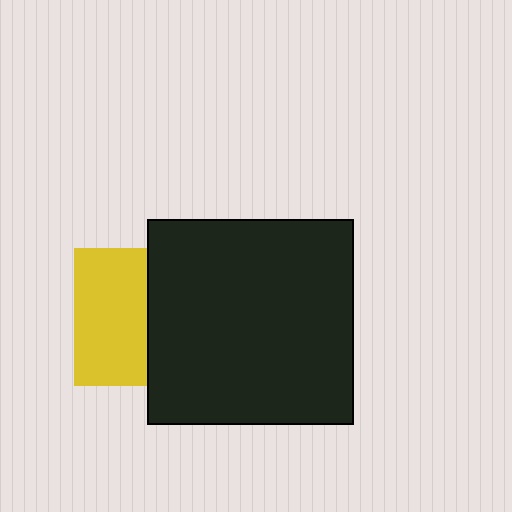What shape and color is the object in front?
The object in front is a black square.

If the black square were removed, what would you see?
You would see the complete yellow square.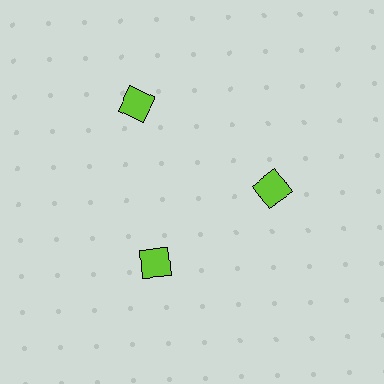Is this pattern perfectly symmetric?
No. The 3 lime squares are arranged in a ring, but one element near the 11 o'clock position is pushed outward from the center, breaking the 3-fold rotational symmetry.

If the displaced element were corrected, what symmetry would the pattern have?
It would have 3-fold rotational symmetry — the pattern would map onto itself every 120 degrees.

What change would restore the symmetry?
The symmetry would be restored by moving it inward, back onto the ring so that all 3 squares sit at equal angles and equal distance from the center.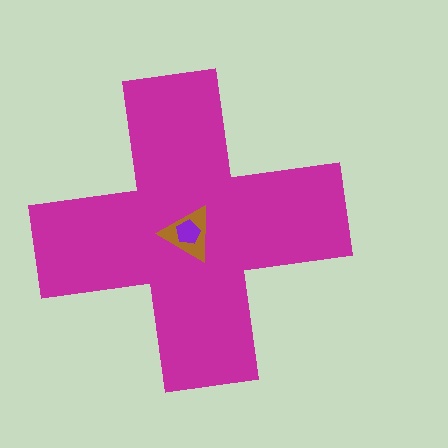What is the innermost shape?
The purple pentagon.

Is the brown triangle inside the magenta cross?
Yes.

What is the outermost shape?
The magenta cross.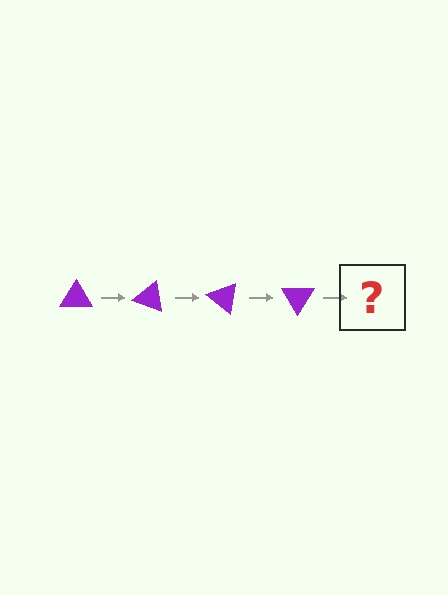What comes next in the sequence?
The next element should be a purple triangle rotated 80 degrees.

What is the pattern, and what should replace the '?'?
The pattern is that the triangle rotates 20 degrees each step. The '?' should be a purple triangle rotated 80 degrees.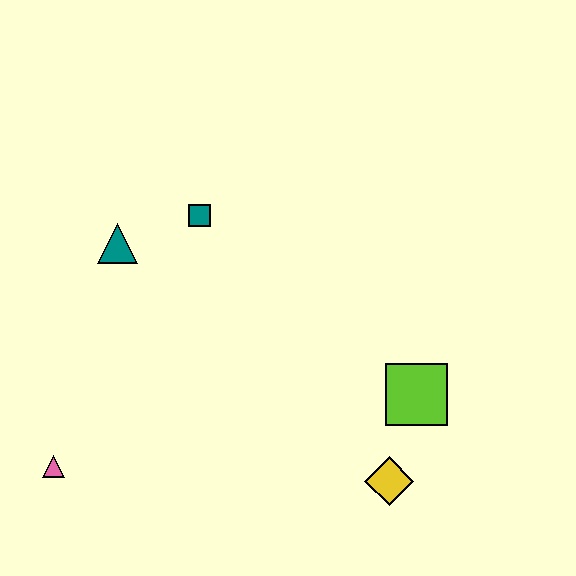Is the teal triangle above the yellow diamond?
Yes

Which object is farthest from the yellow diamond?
The teal triangle is farthest from the yellow diamond.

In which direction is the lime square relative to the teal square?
The lime square is to the right of the teal square.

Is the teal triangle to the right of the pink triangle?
Yes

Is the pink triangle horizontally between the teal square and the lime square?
No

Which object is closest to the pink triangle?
The teal triangle is closest to the pink triangle.